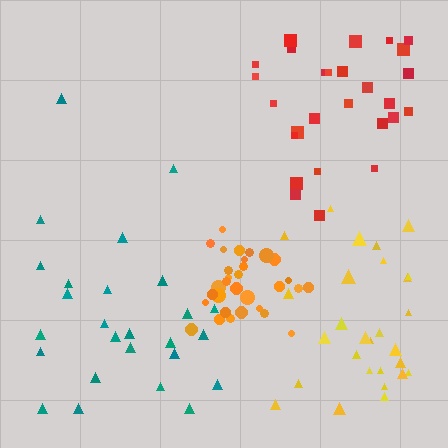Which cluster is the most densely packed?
Orange.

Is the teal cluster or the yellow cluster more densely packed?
Yellow.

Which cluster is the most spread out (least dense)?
Teal.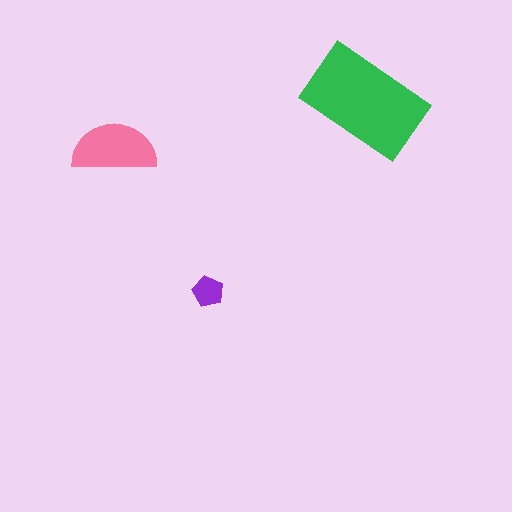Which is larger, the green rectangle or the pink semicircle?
The green rectangle.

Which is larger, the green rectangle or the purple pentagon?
The green rectangle.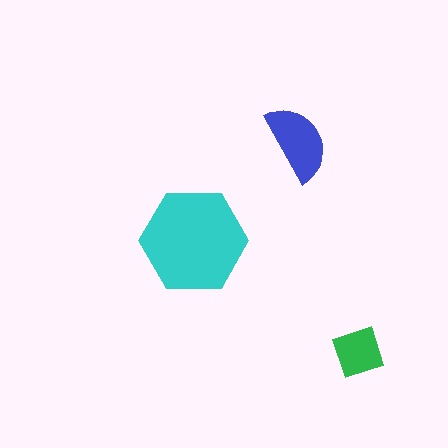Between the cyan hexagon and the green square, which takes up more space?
The cyan hexagon.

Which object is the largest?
The cyan hexagon.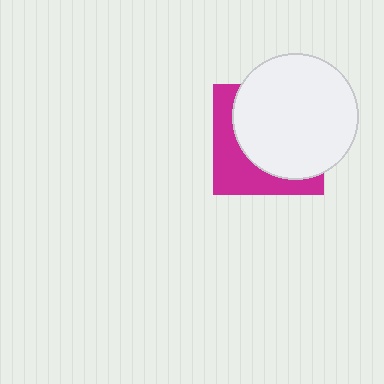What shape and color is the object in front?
The object in front is a white circle.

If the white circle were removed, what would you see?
You would see the complete magenta square.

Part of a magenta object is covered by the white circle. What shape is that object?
It is a square.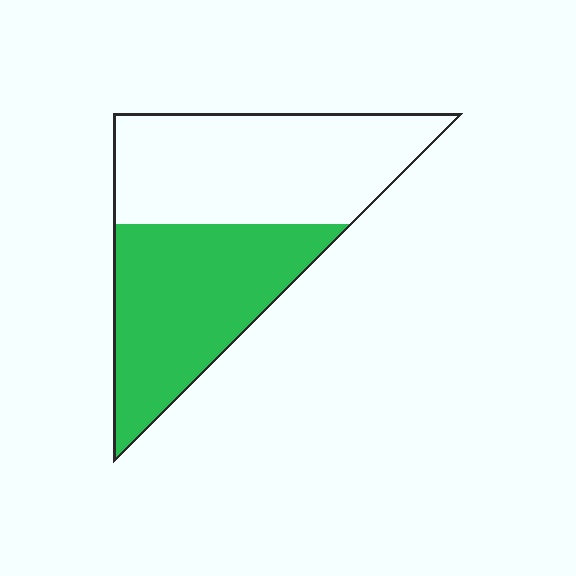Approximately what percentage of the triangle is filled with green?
Approximately 45%.